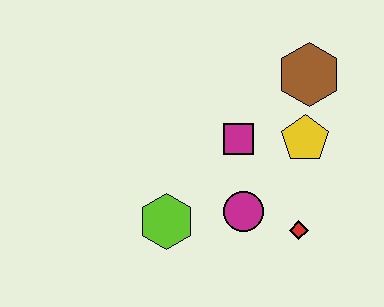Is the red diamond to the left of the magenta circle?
No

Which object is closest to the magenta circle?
The red diamond is closest to the magenta circle.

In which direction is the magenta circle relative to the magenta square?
The magenta circle is below the magenta square.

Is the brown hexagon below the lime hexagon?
No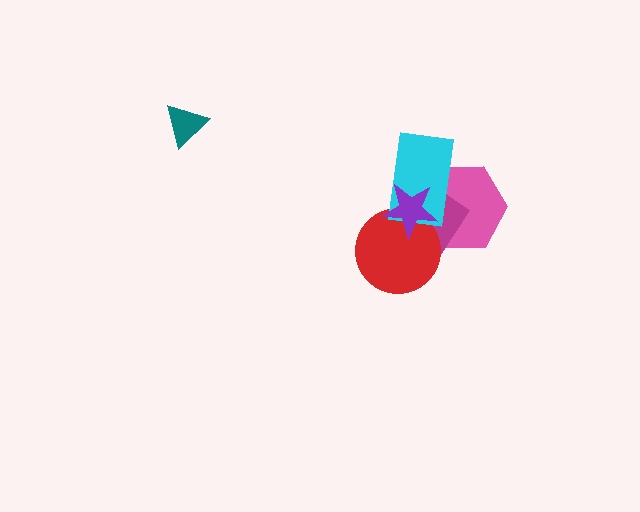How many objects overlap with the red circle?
4 objects overlap with the red circle.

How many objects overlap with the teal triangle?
0 objects overlap with the teal triangle.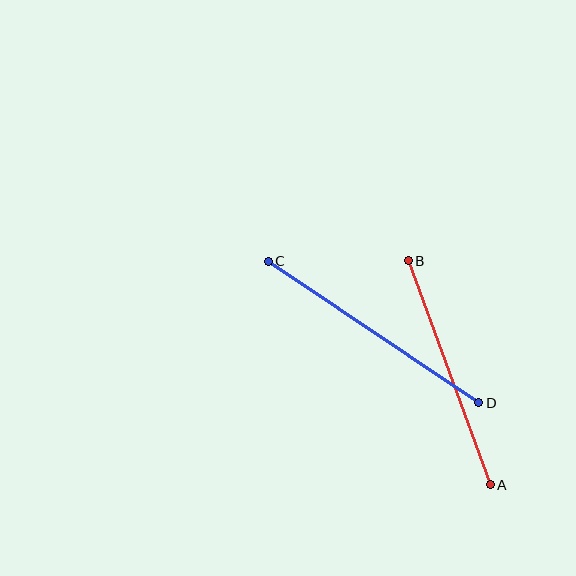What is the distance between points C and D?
The distance is approximately 254 pixels.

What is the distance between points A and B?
The distance is approximately 239 pixels.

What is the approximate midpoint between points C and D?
The midpoint is at approximately (374, 332) pixels.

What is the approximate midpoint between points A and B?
The midpoint is at approximately (449, 373) pixels.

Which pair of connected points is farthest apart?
Points C and D are farthest apart.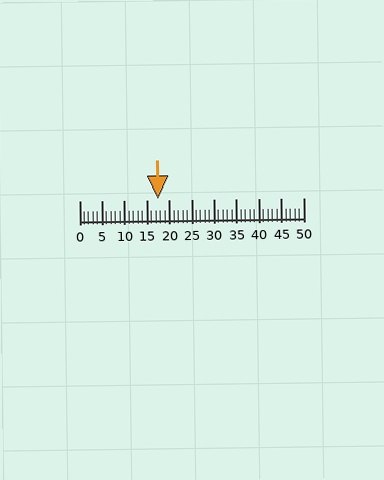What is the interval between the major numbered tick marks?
The major tick marks are spaced 5 units apart.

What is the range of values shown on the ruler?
The ruler shows values from 0 to 50.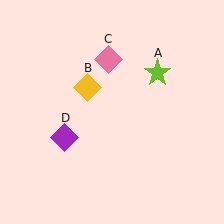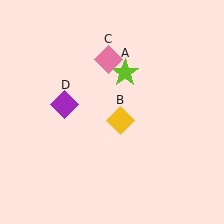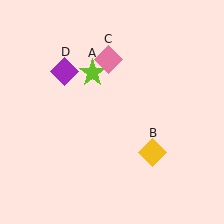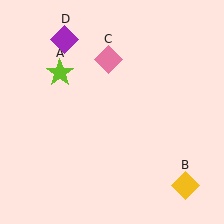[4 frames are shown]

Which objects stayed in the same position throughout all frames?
Pink diamond (object C) remained stationary.